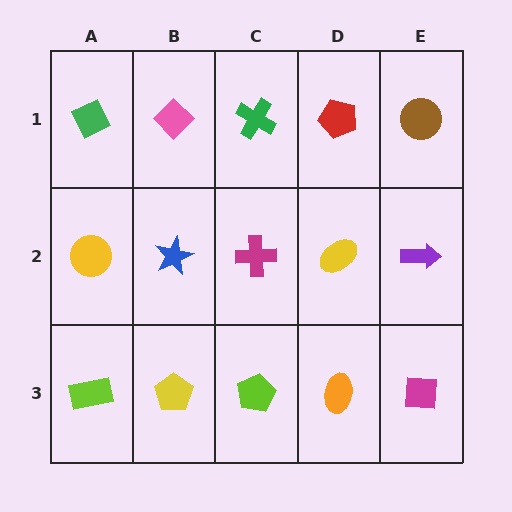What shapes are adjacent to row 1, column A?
A yellow circle (row 2, column A), a pink diamond (row 1, column B).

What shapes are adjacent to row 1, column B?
A blue star (row 2, column B), a green diamond (row 1, column A), a green cross (row 1, column C).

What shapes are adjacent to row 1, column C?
A magenta cross (row 2, column C), a pink diamond (row 1, column B), a red pentagon (row 1, column D).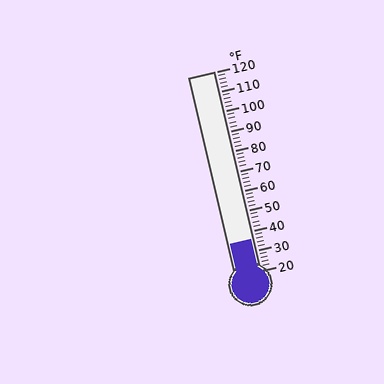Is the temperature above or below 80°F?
The temperature is below 80°F.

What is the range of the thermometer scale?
The thermometer scale ranges from 20°F to 120°F.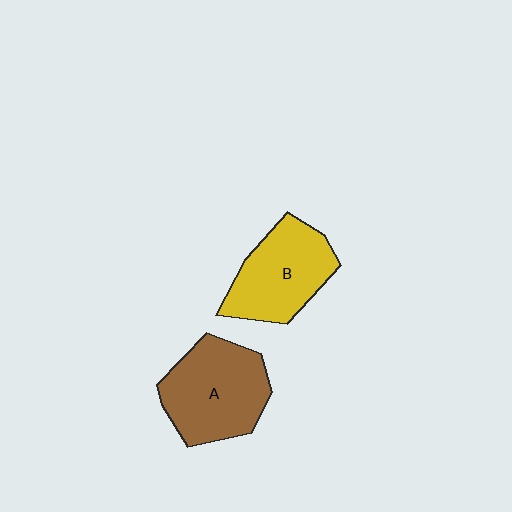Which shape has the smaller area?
Shape B (yellow).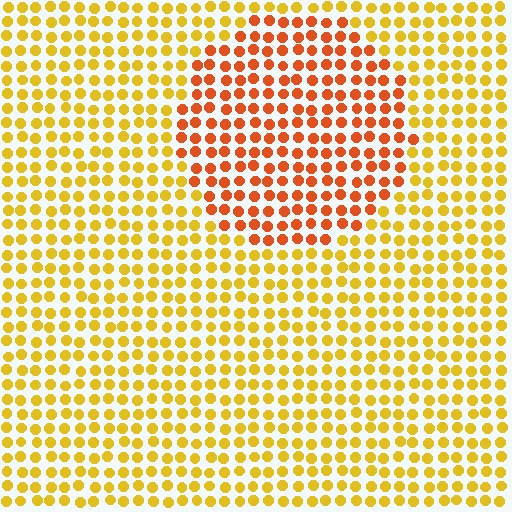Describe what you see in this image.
The image is filled with small yellow elements in a uniform arrangement. A circle-shaped region is visible where the elements are tinted to a slightly different hue, forming a subtle color boundary.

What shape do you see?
I see a circle.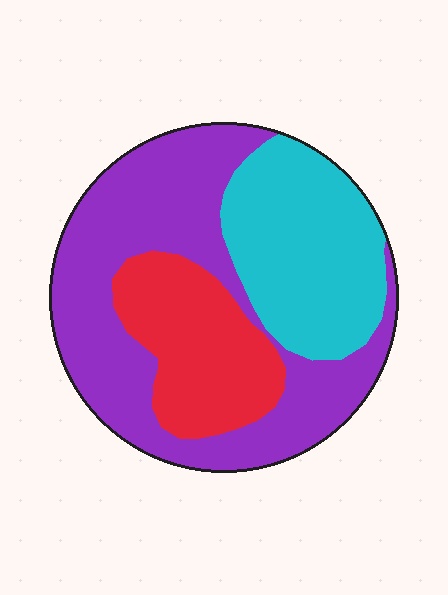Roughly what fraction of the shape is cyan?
Cyan covers 29% of the shape.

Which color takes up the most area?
Purple, at roughly 50%.